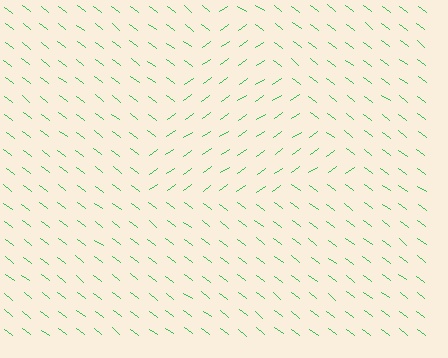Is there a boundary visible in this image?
Yes, there is a texture boundary formed by a change in line orientation.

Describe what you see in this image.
The image is filled with small green line segments. A triangle region in the image has lines oriented differently from the surrounding lines, creating a visible texture boundary.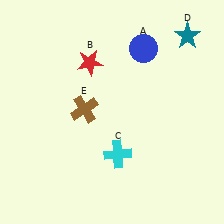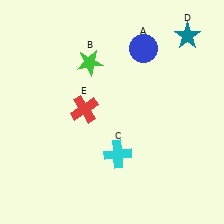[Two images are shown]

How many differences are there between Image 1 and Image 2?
There are 2 differences between the two images.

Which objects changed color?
B changed from red to green. E changed from brown to red.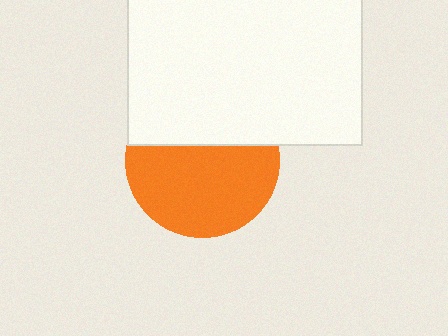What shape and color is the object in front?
The object in front is a white rectangle.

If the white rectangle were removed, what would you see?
You would see the complete orange circle.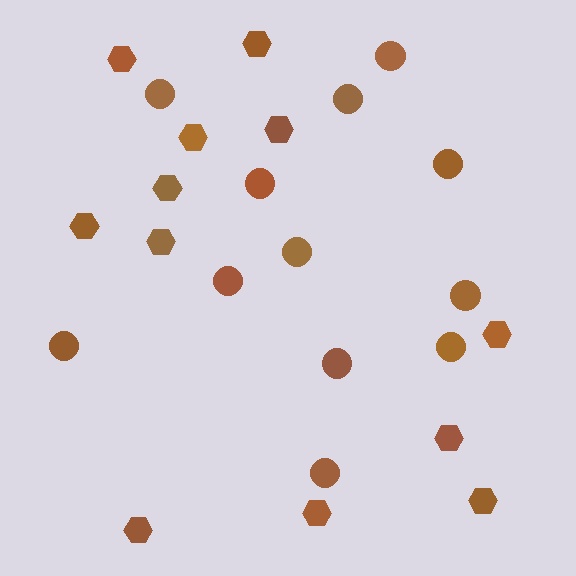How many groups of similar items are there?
There are 2 groups: one group of circles (12) and one group of hexagons (12).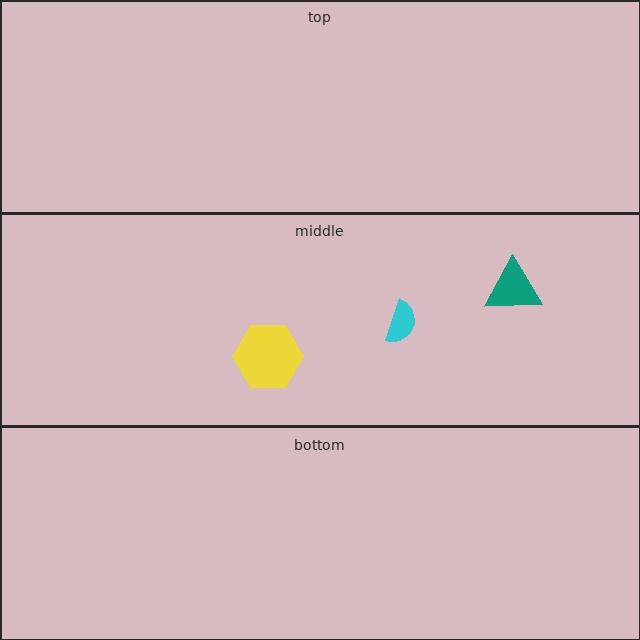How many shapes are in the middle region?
3.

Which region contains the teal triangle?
The middle region.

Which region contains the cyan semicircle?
The middle region.